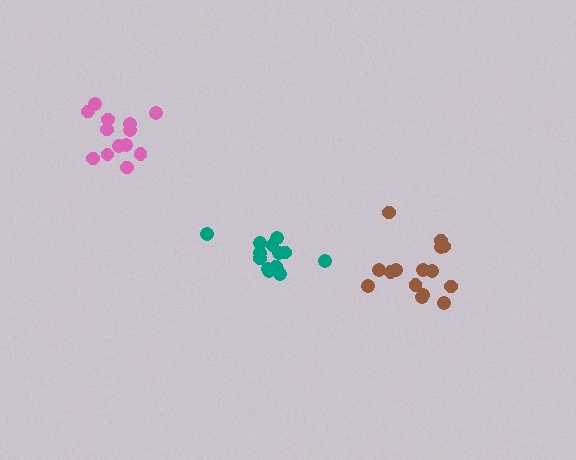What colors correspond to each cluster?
The clusters are colored: teal, pink, brown.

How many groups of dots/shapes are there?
There are 3 groups.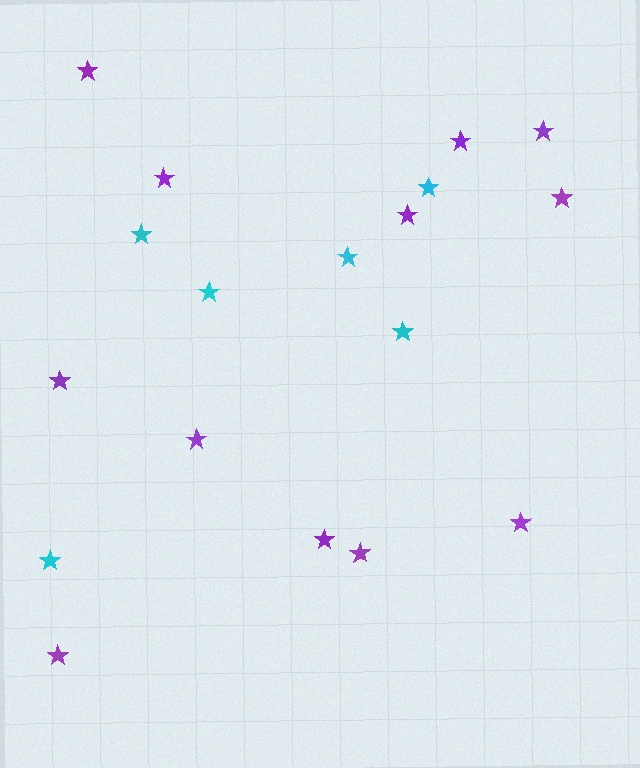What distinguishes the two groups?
There are 2 groups: one group of cyan stars (6) and one group of purple stars (12).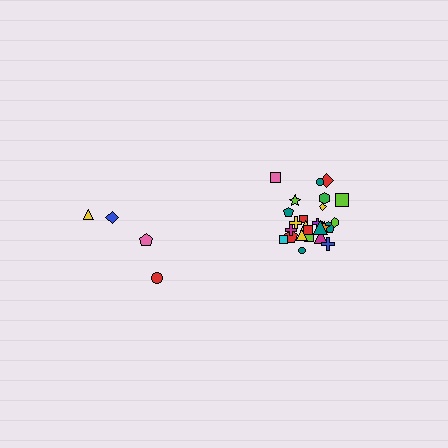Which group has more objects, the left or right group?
The right group.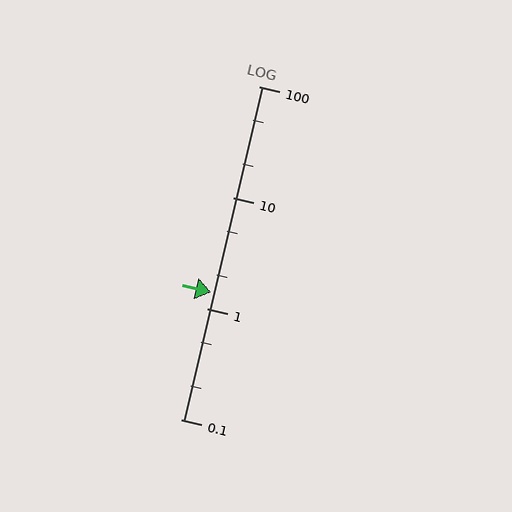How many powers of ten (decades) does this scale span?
The scale spans 3 decades, from 0.1 to 100.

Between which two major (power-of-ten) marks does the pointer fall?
The pointer is between 1 and 10.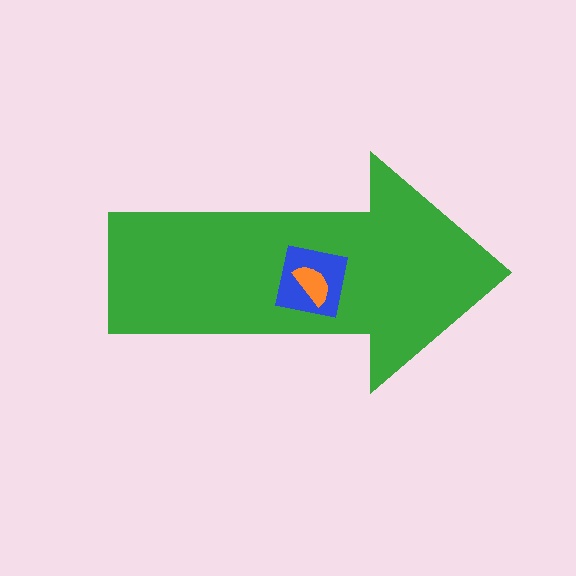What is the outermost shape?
The green arrow.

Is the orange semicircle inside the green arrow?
Yes.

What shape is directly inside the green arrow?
The blue square.